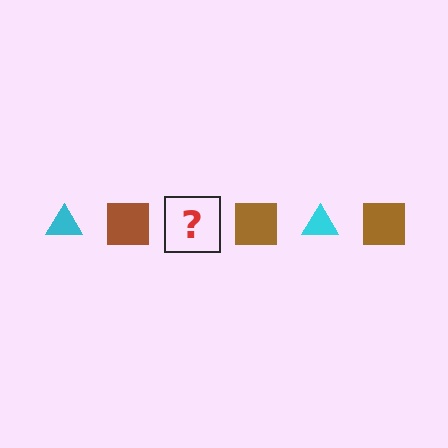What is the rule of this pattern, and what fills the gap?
The rule is that the pattern alternates between cyan triangle and brown square. The gap should be filled with a cyan triangle.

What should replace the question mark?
The question mark should be replaced with a cyan triangle.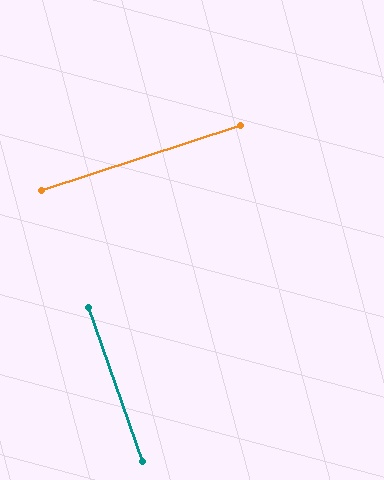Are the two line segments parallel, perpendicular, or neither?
Perpendicular — they meet at approximately 88°.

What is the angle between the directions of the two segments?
Approximately 88 degrees.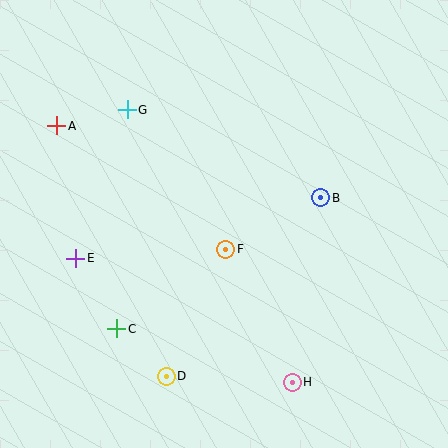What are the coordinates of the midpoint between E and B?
The midpoint between E and B is at (198, 228).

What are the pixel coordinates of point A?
Point A is at (57, 126).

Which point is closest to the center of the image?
Point F at (226, 249) is closest to the center.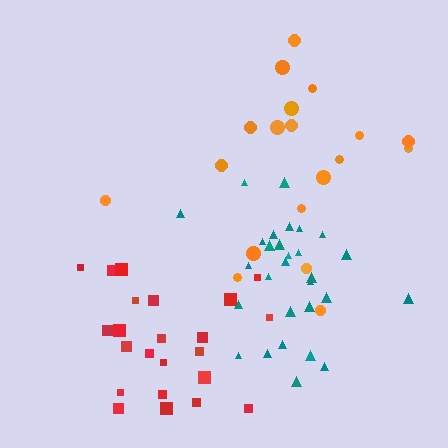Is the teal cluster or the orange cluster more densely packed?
Teal.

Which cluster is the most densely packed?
Teal.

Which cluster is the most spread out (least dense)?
Orange.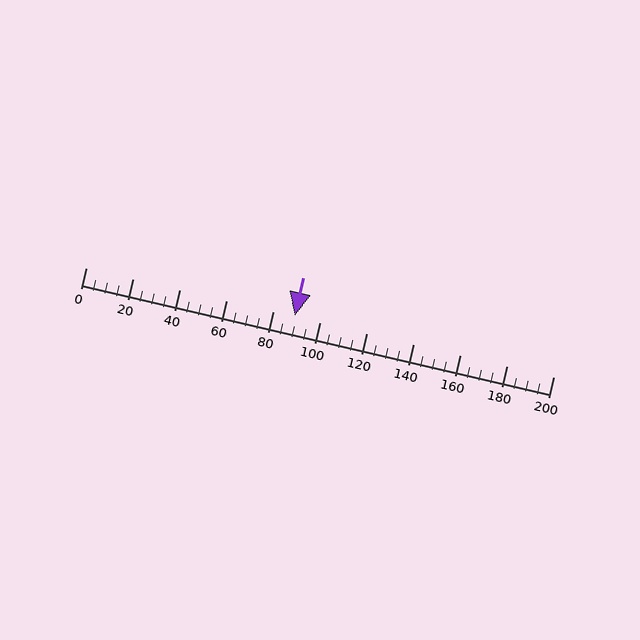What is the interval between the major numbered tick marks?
The major tick marks are spaced 20 units apart.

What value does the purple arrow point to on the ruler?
The purple arrow points to approximately 89.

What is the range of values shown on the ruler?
The ruler shows values from 0 to 200.